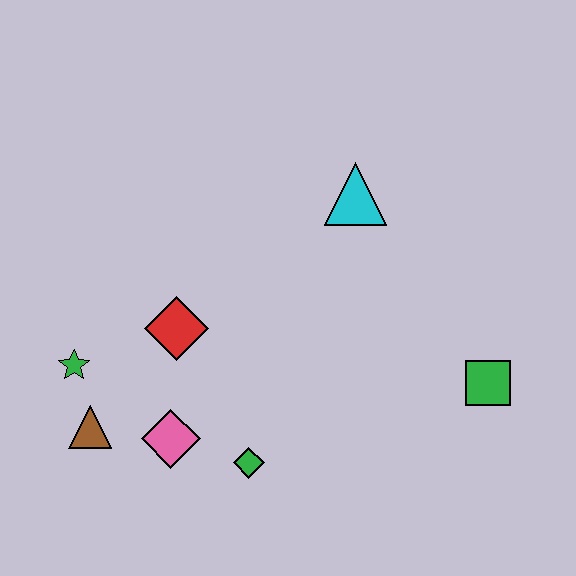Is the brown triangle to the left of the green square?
Yes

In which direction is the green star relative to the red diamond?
The green star is to the left of the red diamond.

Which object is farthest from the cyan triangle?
The brown triangle is farthest from the cyan triangle.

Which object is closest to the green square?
The cyan triangle is closest to the green square.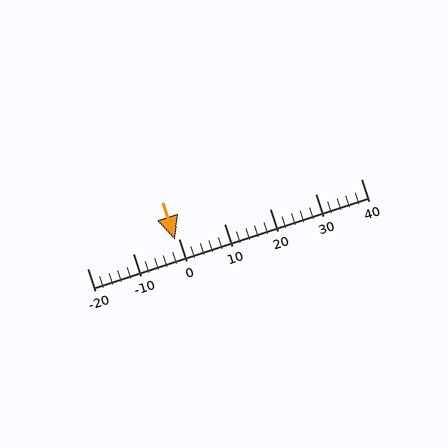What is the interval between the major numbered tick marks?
The major tick marks are spaced 10 units apart.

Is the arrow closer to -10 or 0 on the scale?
The arrow is closer to 0.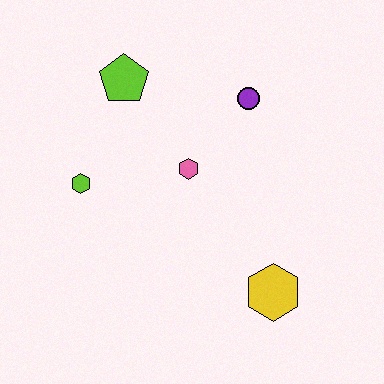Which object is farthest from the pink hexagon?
The yellow hexagon is farthest from the pink hexagon.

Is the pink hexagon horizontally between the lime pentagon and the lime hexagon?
No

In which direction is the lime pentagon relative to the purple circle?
The lime pentagon is to the left of the purple circle.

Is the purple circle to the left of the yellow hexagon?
Yes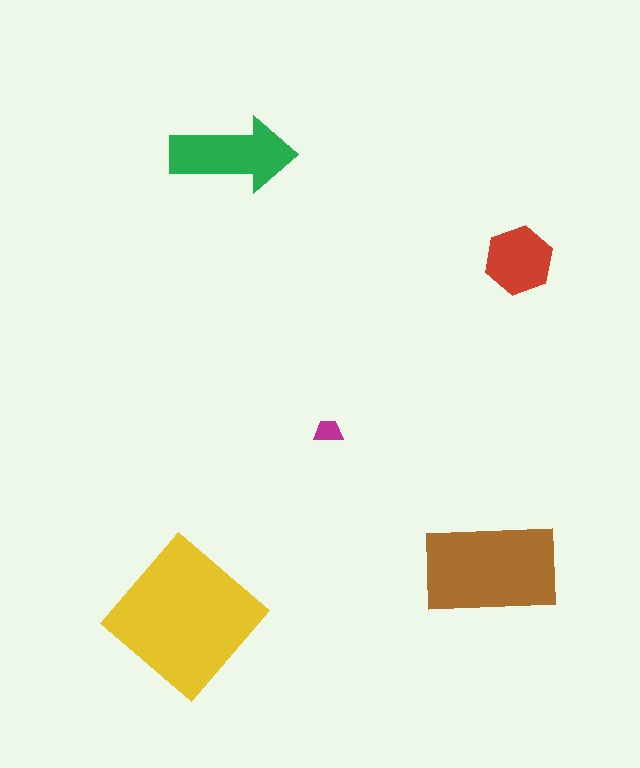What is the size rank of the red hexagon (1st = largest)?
4th.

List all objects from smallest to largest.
The magenta trapezoid, the red hexagon, the green arrow, the brown rectangle, the yellow diamond.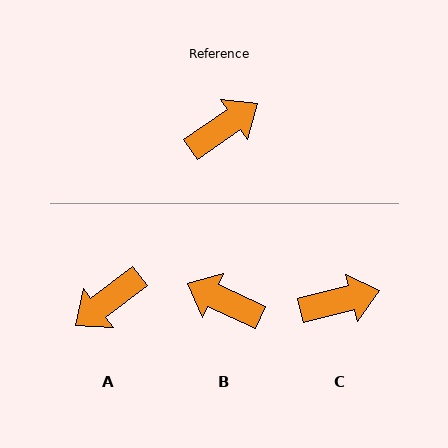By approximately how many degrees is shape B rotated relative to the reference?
Approximately 120 degrees counter-clockwise.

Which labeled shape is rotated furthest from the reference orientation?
A, about 178 degrees away.